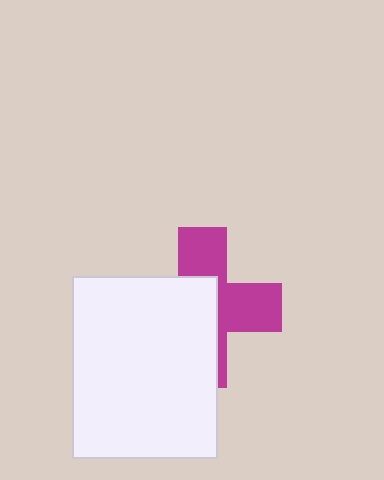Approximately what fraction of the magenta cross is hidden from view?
Roughly 54% of the magenta cross is hidden behind the white rectangle.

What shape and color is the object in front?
The object in front is a white rectangle.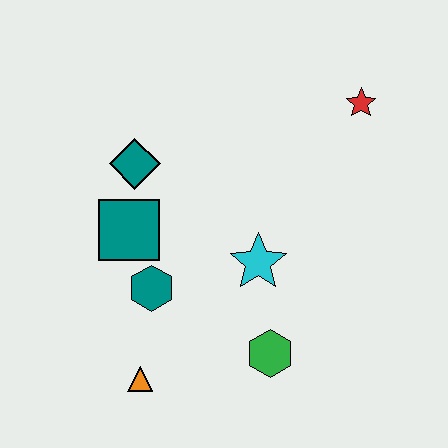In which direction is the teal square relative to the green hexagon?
The teal square is to the left of the green hexagon.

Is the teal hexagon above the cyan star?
No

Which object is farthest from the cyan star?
The red star is farthest from the cyan star.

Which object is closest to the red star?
The cyan star is closest to the red star.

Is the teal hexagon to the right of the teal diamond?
Yes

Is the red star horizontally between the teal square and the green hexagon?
No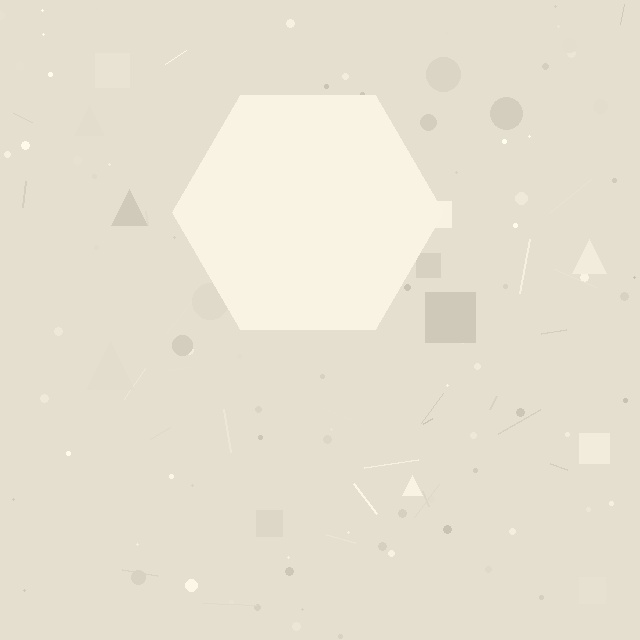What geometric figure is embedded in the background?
A hexagon is embedded in the background.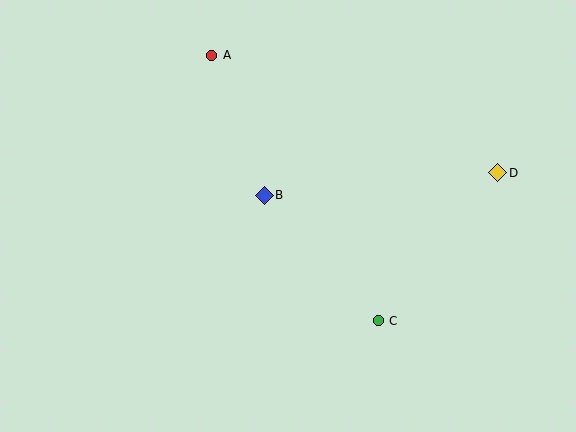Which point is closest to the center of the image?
Point B at (264, 195) is closest to the center.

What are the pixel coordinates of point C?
Point C is at (378, 321).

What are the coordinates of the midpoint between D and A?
The midpoint between D and A is at (355, 114).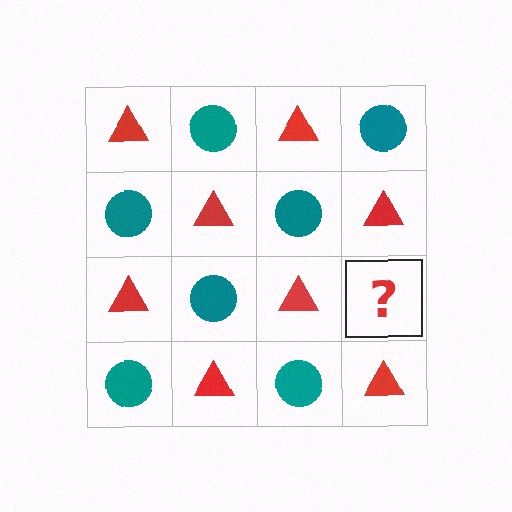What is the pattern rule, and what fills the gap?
The rule is that it alternates red triangle and teal circle in a checkerboard pattern. The gap should be filled with a teal circle.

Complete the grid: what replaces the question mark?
The question mark should be replaced with a teal circle.